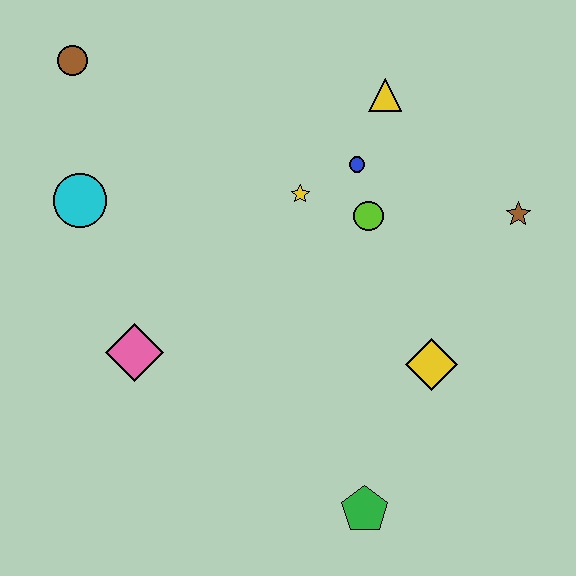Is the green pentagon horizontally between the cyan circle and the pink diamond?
No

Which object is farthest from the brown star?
The brown circle is farthest from the brown star.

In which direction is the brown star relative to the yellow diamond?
The brown star is above the yellow diamond.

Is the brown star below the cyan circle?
Yes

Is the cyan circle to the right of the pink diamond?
No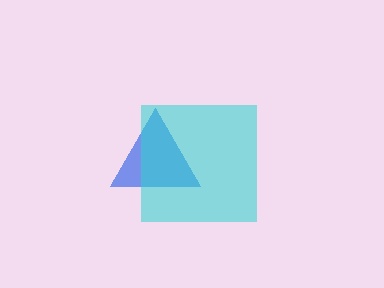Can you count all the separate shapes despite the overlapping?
Yes, there are 2 separate shapes.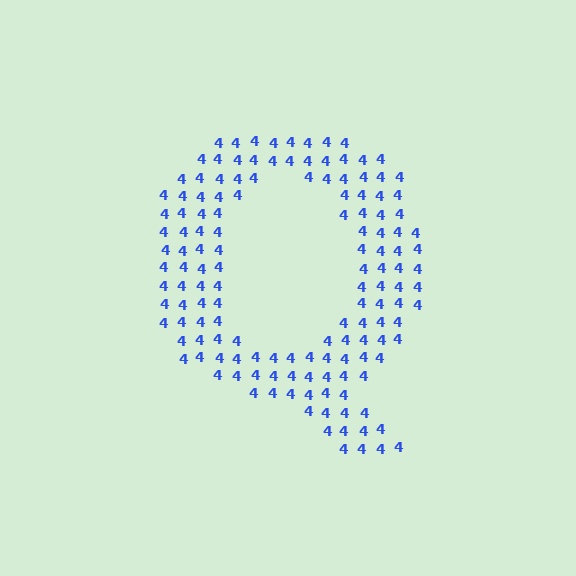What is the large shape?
The large shape is the letter Q.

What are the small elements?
The small elements are digit 4's.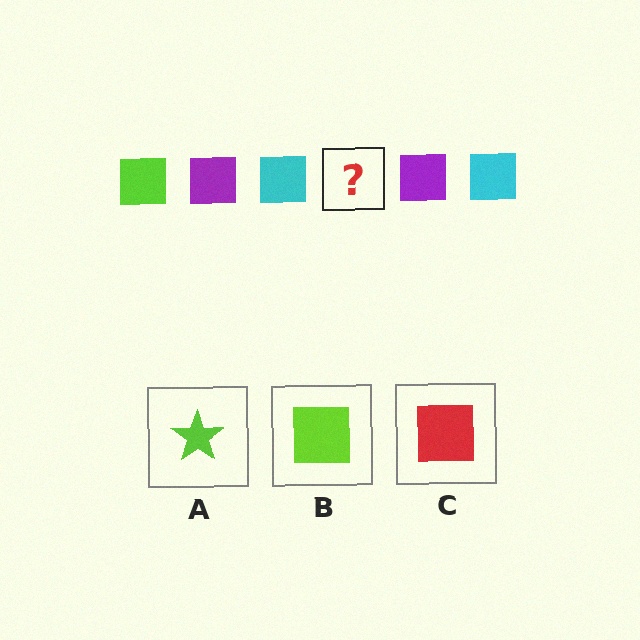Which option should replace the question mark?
Option B.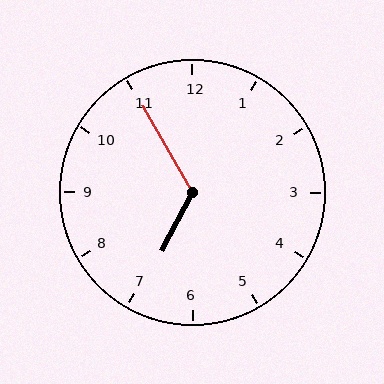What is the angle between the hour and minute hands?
Approximately 122 degrees.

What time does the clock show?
6:55.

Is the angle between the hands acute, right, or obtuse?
It is obtuse.